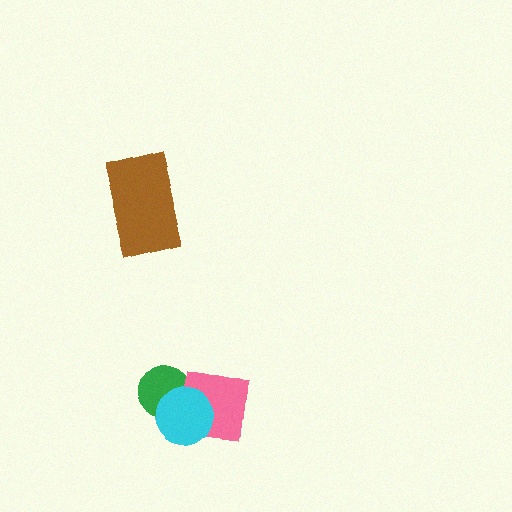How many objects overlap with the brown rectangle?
0 objects overlap with the brown rectangle.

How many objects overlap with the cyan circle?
2 objects overlap with the cyan circle.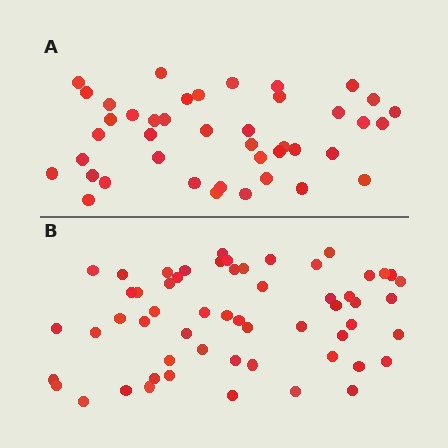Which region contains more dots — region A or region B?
Region B (the bottom region) has more dots.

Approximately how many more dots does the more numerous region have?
Region B has approximately 15 more dots than region A.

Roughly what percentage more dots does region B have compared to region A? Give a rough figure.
About 35% more.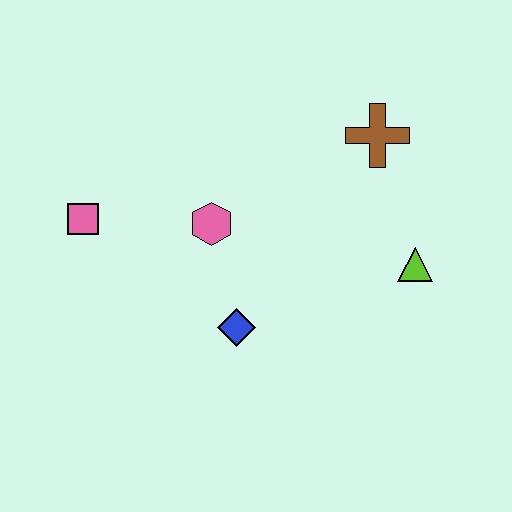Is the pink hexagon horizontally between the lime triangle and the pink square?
Yes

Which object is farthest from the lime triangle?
The pink square is farthest from the lime triangle.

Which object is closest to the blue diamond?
The pink hexagon is closest to the blue diamond.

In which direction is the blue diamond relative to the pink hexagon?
The blue diamond is below the pink hexagon.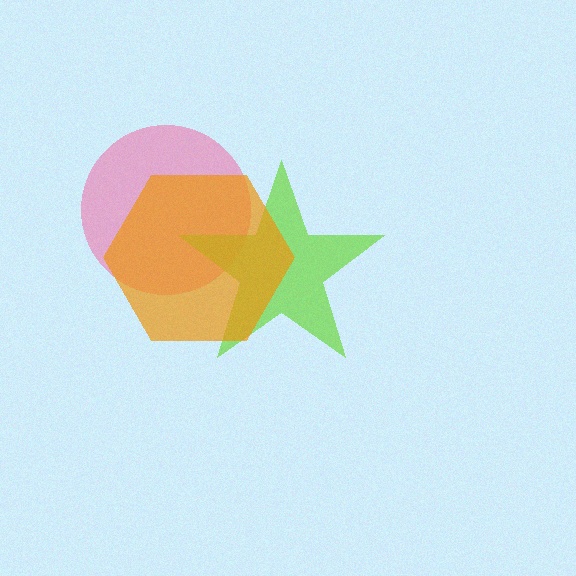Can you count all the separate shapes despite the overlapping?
Yes, there are 3 separate shapes.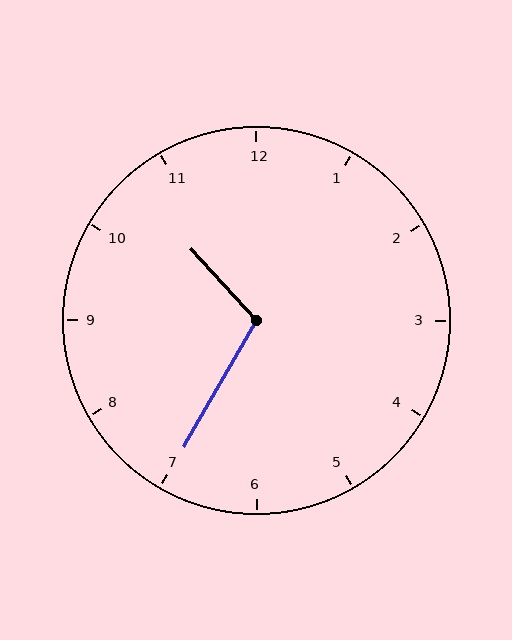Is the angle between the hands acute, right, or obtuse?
It is obtuse.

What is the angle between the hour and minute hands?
Approximately 108 degrees.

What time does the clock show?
10:35.